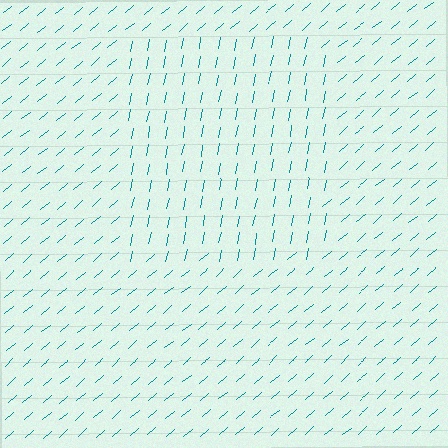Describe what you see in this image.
The image is filled with small teal line segments. A rectangle region in the image has lines oriented differently from the surrounding lines, creating a visible texture boundary.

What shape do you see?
I see a rectangle.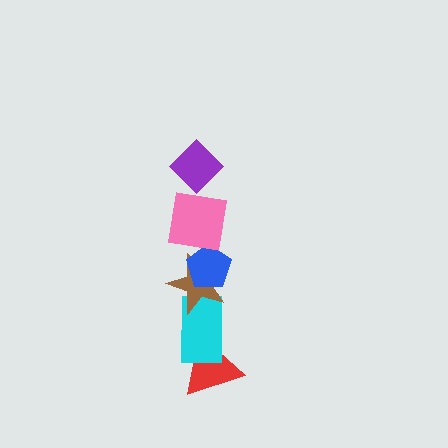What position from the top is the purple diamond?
The purple diamond is 1st from the top.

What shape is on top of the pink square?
The purple diamond is on top of the pink square.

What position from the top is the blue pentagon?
The blue pentagon is 3rd from the top.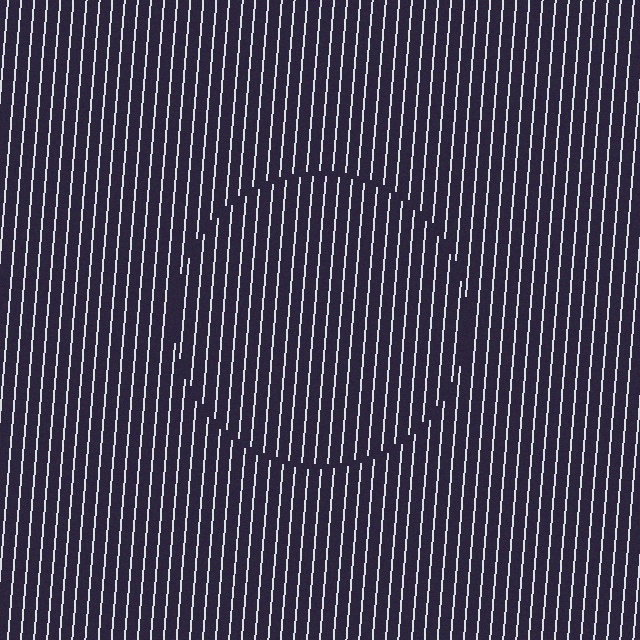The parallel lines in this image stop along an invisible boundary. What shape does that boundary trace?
An illusory circle. The interior of the shape contains the same grating, shifted by half a period — the contour is defined by the phase discontinuity where line-ends from the inner and outer gratings abut.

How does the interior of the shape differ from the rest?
The interior of the shape contains the same grating, shifted by half a period — the contour is defined by the phase discontinuity where line-ends from the inner and outer gratings abut.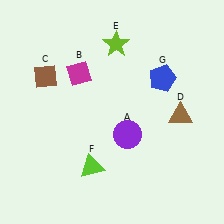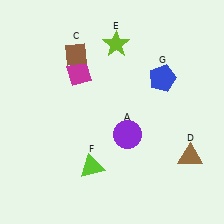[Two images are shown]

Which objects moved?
The objects that moved are: the brown diamond (C), the brown triangle (D).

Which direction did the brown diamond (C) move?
The brown diamond (C) moved right.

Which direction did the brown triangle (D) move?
The brown triangle (D) moved down.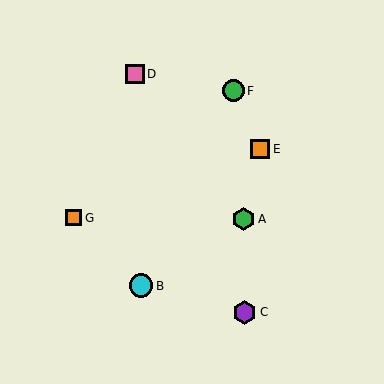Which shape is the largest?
The purple hexagon (labeled C) is the largest.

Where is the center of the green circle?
The center of the green circle is at (233, 91).